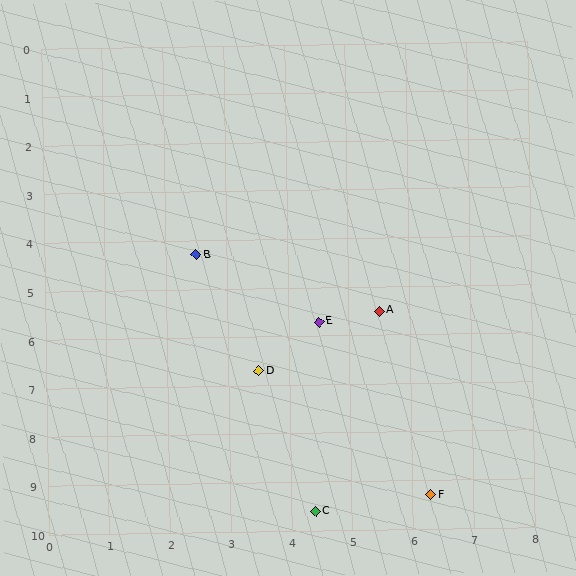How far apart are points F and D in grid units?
Points F and D are about 3.8 grid units apart.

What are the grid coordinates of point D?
Point D is at approximately (3.5, 6.7).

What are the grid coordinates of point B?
Point B is at approximately (2.5, 4.3).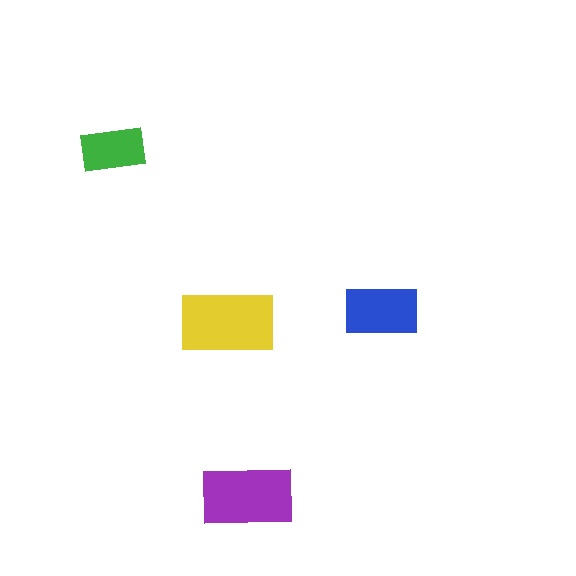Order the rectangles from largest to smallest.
the yellow one, the purple one, the blue one, the green one.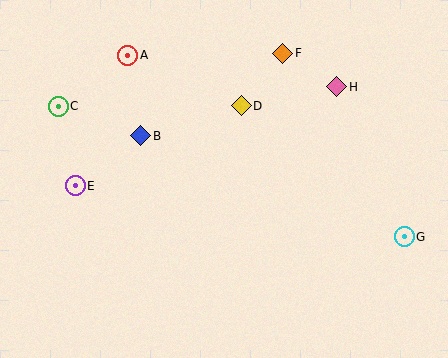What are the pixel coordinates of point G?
Point G is at (404, 237).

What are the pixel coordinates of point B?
Point B is at (141, 136).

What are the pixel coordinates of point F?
Point F is at (283, 53).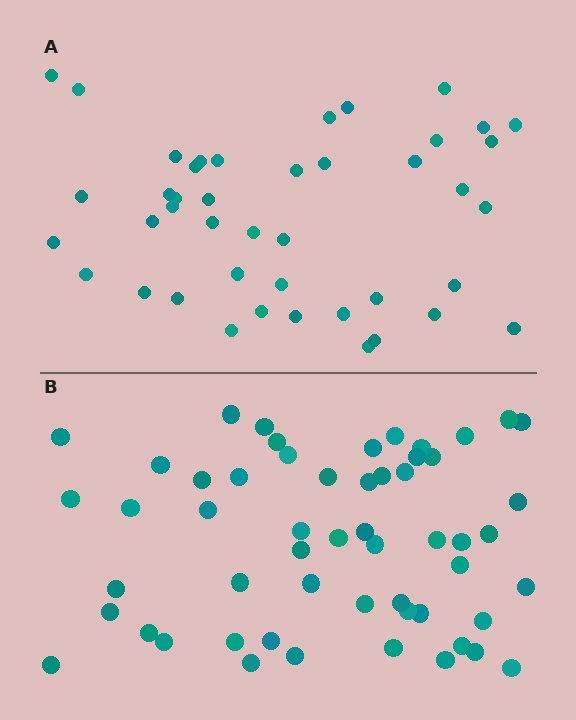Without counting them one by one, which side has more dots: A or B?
Region B (the bottom region) has more dots.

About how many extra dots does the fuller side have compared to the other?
Region B has roughly 12 or so more dots than region A.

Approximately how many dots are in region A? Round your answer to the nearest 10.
About 40 dots. (The exact count is 43, which rounds to 40.)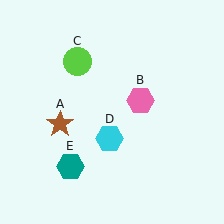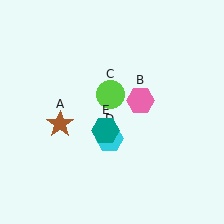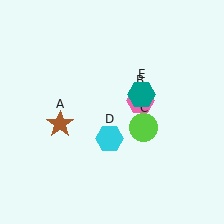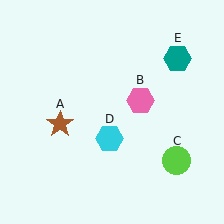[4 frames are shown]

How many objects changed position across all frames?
2 objects changed position: lime circle (object C), teal hexagon (object E).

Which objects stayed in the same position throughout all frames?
Brown star (object A) and pink hexagon (object B) and cyan hexagon (object D) remained stationary.